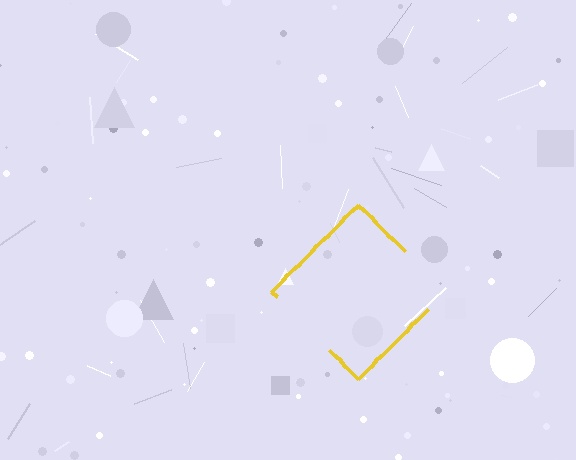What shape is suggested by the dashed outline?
The dashed outline suggests a diamond.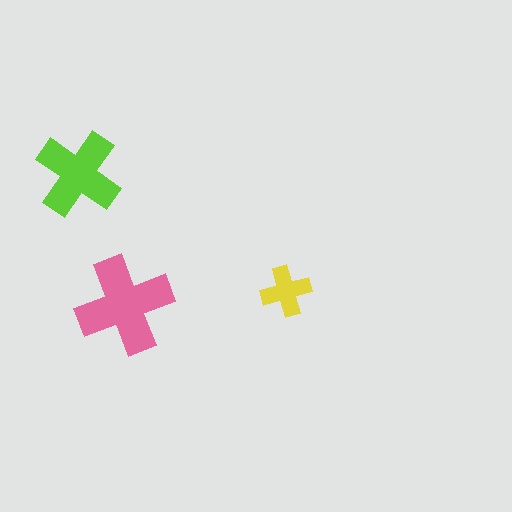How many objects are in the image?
There are 3 objects in the image.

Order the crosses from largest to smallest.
the pink one, the lime one, the yellow one.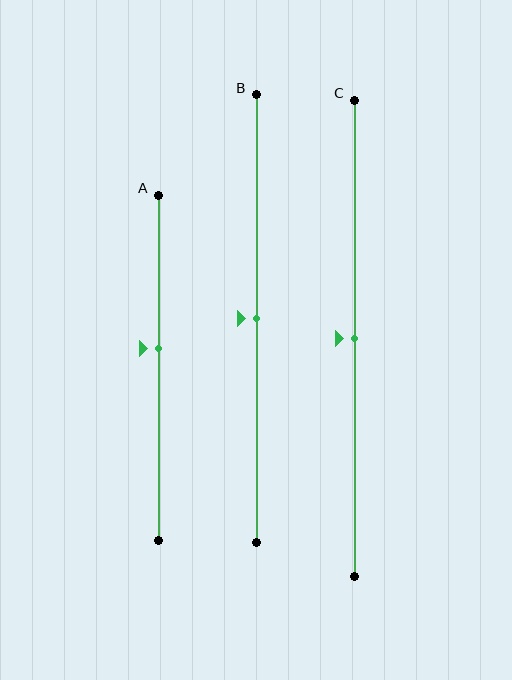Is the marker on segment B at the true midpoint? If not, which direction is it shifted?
Yes, the marker on segment B is at the true midpoint.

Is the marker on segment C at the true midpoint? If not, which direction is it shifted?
Yes, the marker on segment C is at the true midpoint.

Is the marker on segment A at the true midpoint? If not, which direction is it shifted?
No, the marker on segment A is shifted upward by about 5% of the segment length.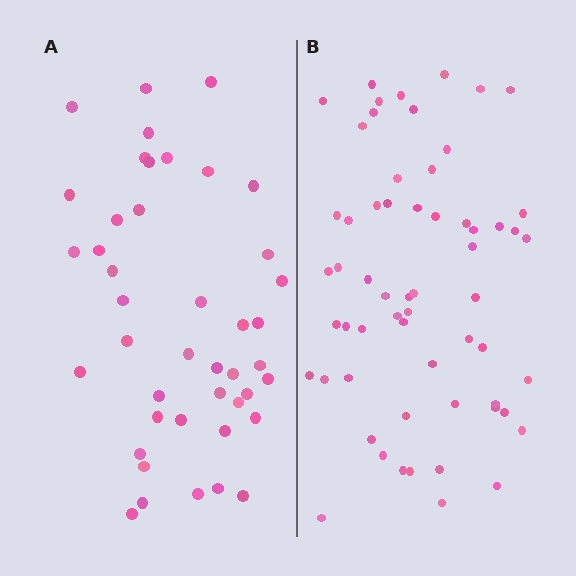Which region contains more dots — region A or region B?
Region B (the right region) has more dots.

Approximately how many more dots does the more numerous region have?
Region B has approximately 15 more dots than region A.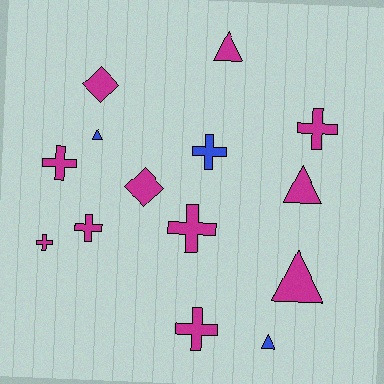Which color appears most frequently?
Magenta, with 11 objects.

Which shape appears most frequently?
Cross, with 7 objects.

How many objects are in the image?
There are 14 objects.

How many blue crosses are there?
There is 1 blue cross.